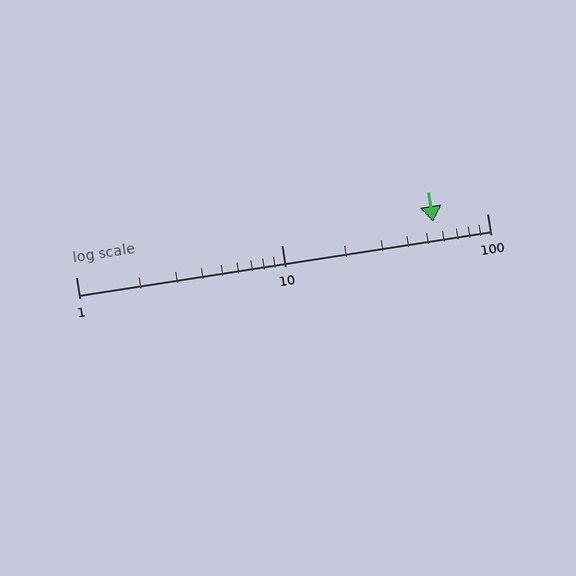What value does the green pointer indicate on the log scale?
The pointer indicates approximately 55.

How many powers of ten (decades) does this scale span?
The scale spans 2 decades, from 1 to 100.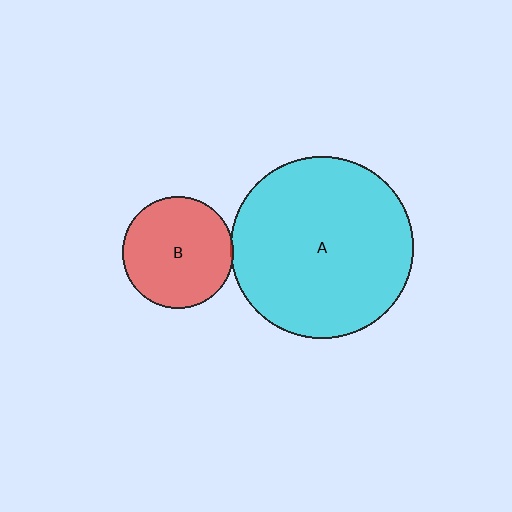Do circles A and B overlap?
Yes.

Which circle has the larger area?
Circle A (cyan).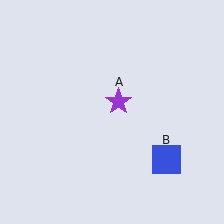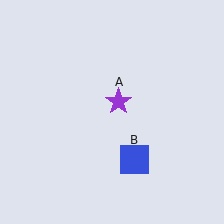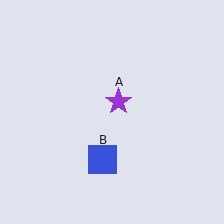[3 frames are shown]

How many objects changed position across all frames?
1 object changed position: blue square (object B).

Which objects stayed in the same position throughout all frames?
Purple star (object A) remained stationary.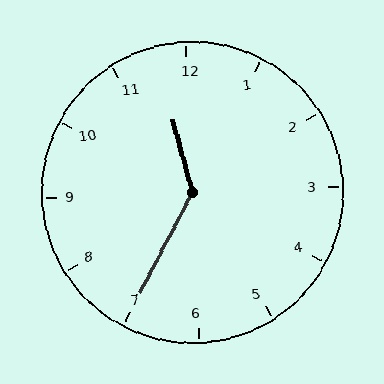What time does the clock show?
11:35.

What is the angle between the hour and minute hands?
Approximately 138 degrees.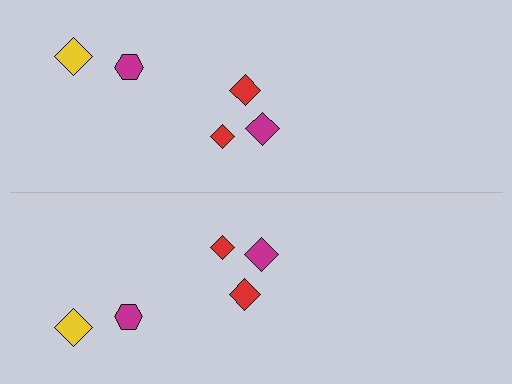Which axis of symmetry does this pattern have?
The pattern has a horizontal axis of symmetry running through the center of the image.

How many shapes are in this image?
There are 10 shapes in this image.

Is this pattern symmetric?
Yes, this pattern has bilateral (reflection) symmetry.